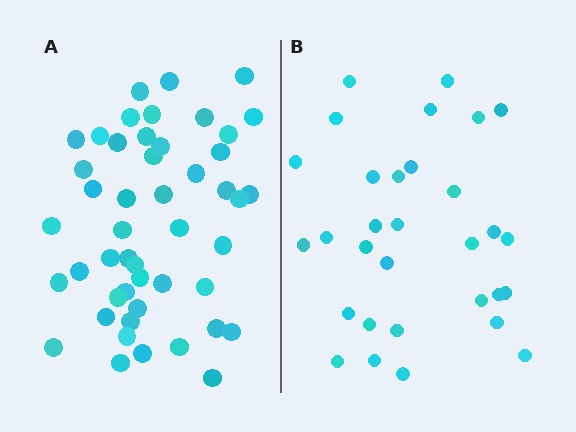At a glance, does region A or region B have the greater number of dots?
Region A (the left region) has more dots.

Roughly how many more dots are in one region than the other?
Region A has approximately 15 more dots than region B.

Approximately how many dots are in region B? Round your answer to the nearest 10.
About 30 dots. (The exact count is 31, which rounds to 30.)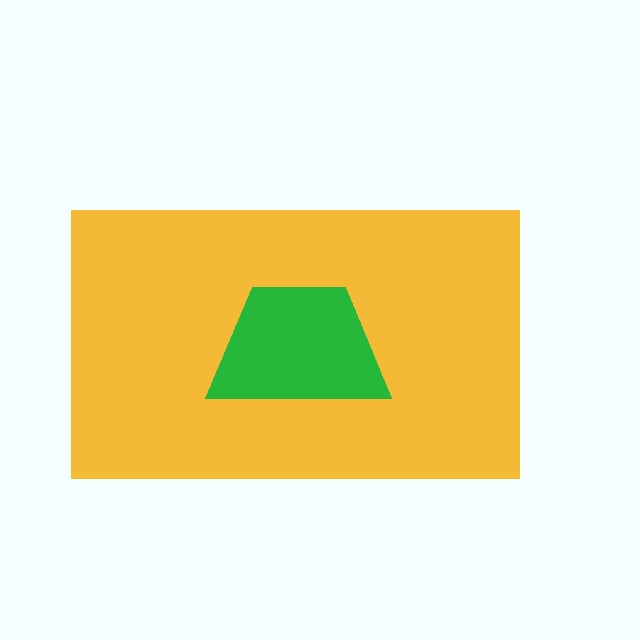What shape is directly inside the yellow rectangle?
The green trapezoid.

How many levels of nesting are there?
2.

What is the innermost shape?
The green trapezoid.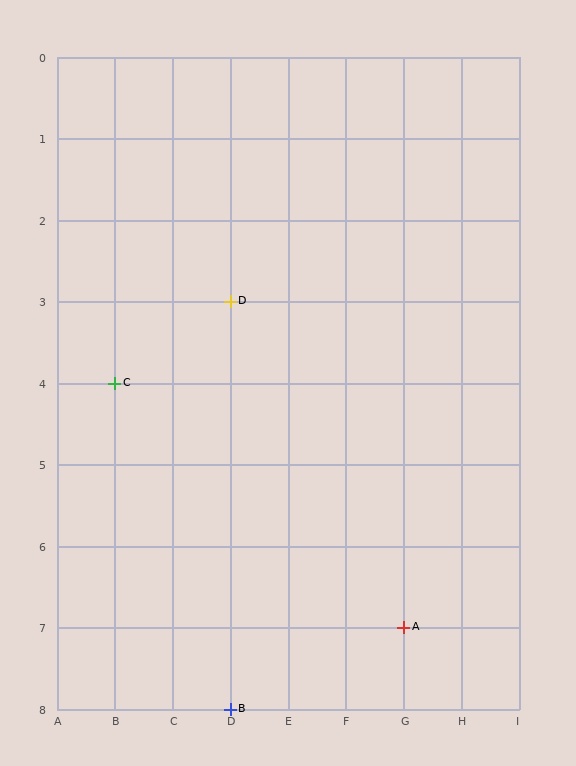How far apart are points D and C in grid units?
Points D and C are 2 columns and 1 row apart (about 2.2 grid units diagonally).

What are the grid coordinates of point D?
Point D is at grid coordinates (D, 3).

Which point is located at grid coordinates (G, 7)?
Point A is at (G, 7).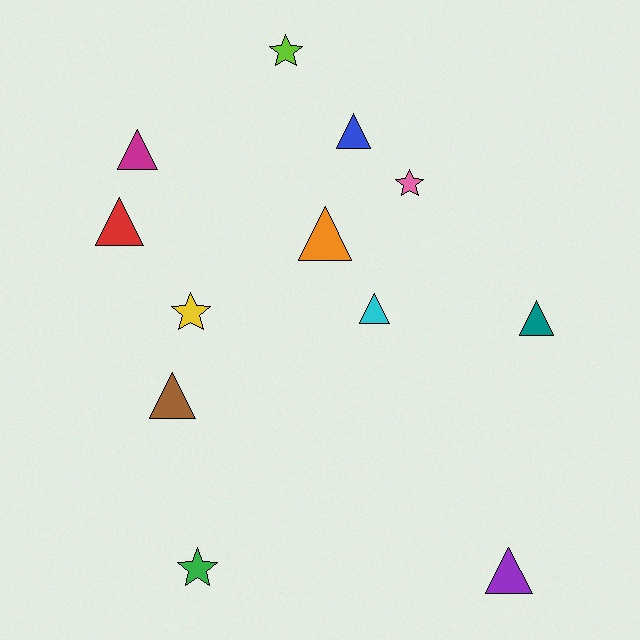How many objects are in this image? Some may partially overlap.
There are 12 objects.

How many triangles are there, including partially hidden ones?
There are 8 triangles.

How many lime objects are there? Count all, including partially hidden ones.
There is 1 lime object.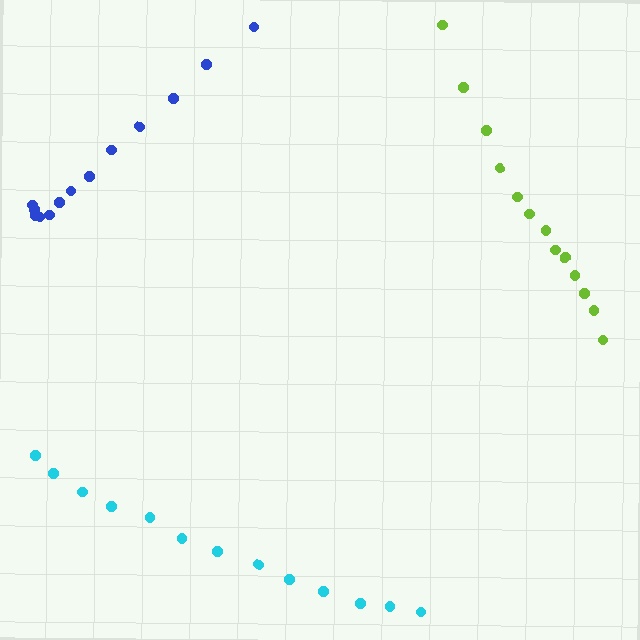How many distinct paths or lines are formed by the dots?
There are 3 distinct paths.